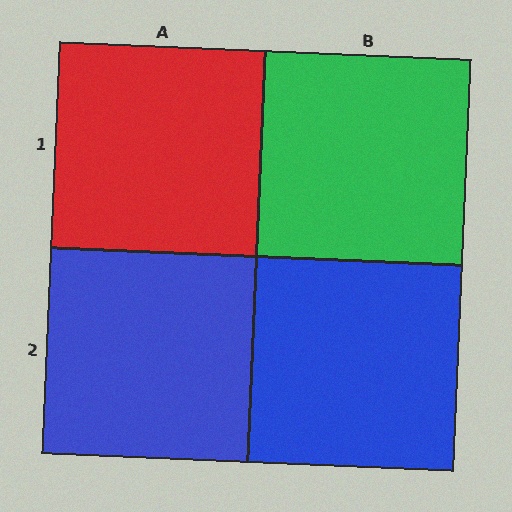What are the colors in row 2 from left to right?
Blue, blue.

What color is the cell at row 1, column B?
Green.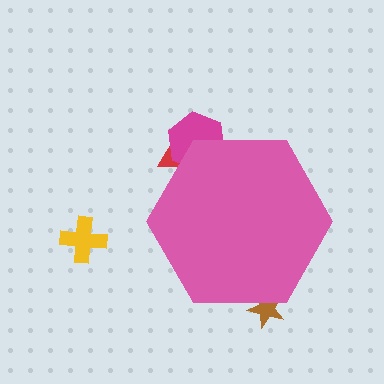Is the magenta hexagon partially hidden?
Yes, the magenta hexagon is partially hidden behind the pink hexagon.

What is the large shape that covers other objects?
A pink hexagon.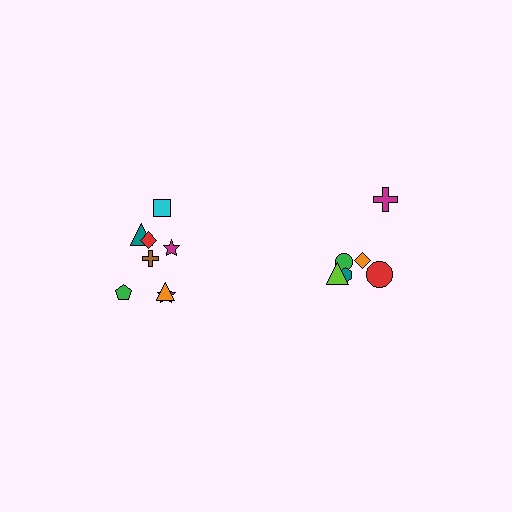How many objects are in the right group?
There are 6 objects.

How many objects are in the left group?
There are 8 objects.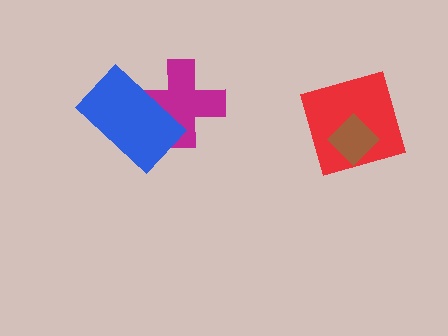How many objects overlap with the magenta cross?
1 object overlaps with the magenta cross.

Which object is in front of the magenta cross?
The blue rectangle is in front of the magenta cross.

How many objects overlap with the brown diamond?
1 object overlaps with the brown diamond.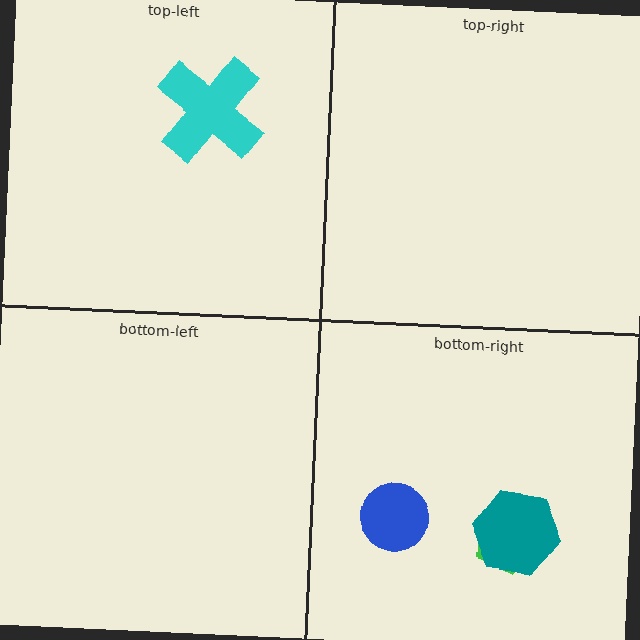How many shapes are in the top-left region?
1.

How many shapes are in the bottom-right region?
3.